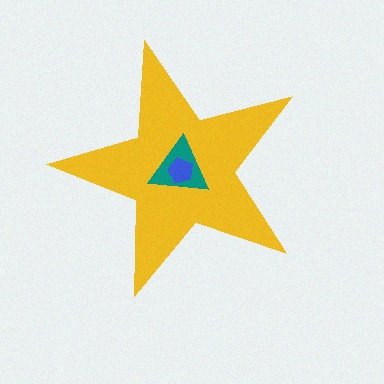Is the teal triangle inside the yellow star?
Yes.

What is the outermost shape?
The yellow star.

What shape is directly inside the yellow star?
The teal triangle.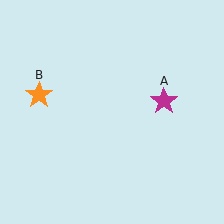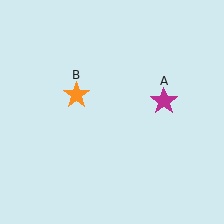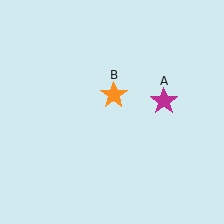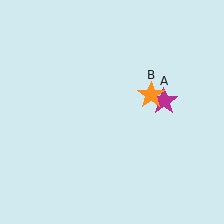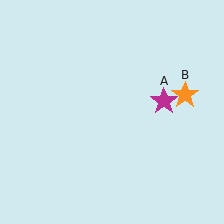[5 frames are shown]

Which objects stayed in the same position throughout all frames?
Magenta star (object A) remained stationary.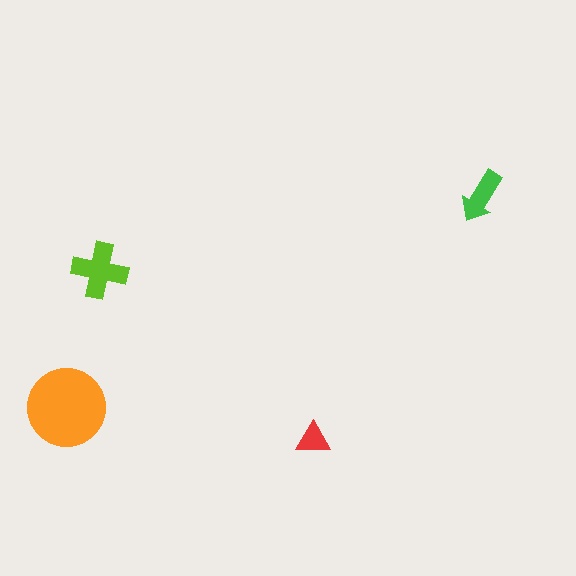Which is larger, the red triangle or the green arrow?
The green arrow.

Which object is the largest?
The orange circle.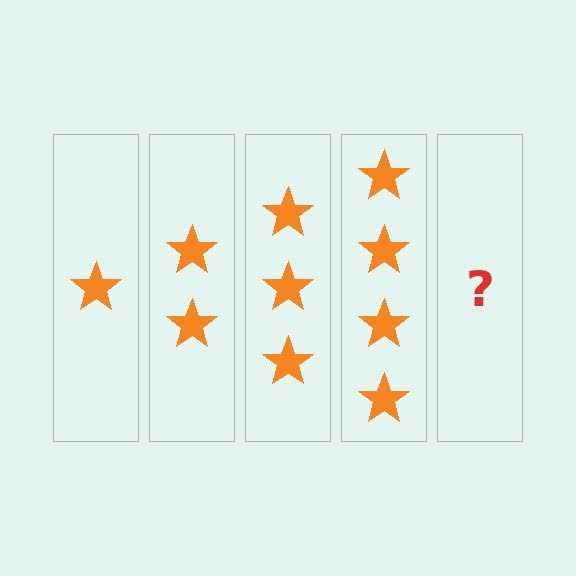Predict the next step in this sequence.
The next step is 5 stars.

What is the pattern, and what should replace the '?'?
The pattern is that each step adds one more star. The '?' should be 5 stars.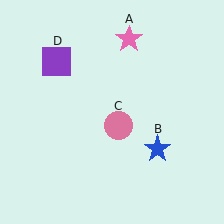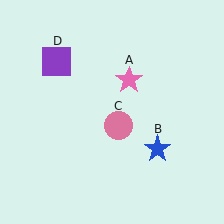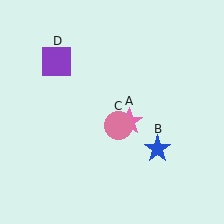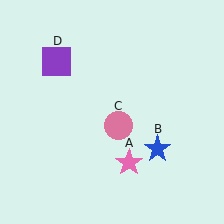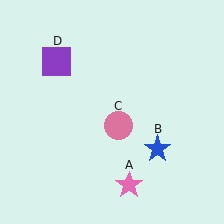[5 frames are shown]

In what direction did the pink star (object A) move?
The pink star (object A) moved down.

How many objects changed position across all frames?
1 object changed position: pink star (object A).